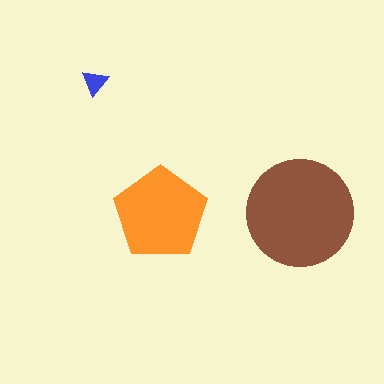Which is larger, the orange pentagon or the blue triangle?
The orange pentagon.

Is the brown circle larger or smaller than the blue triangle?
Larger.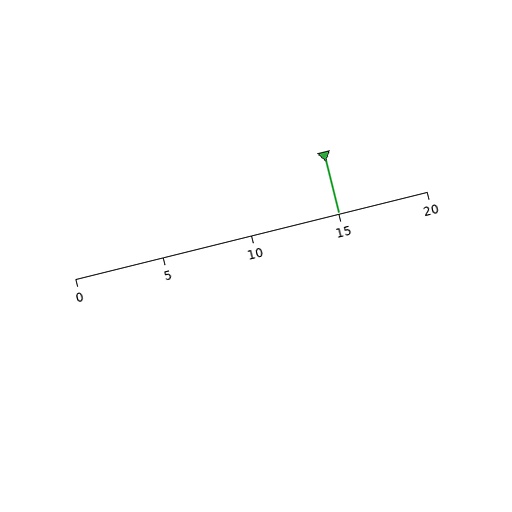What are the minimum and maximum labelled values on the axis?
The axis runs from 0 to 20.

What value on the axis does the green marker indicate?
The marker indicates approximately 15.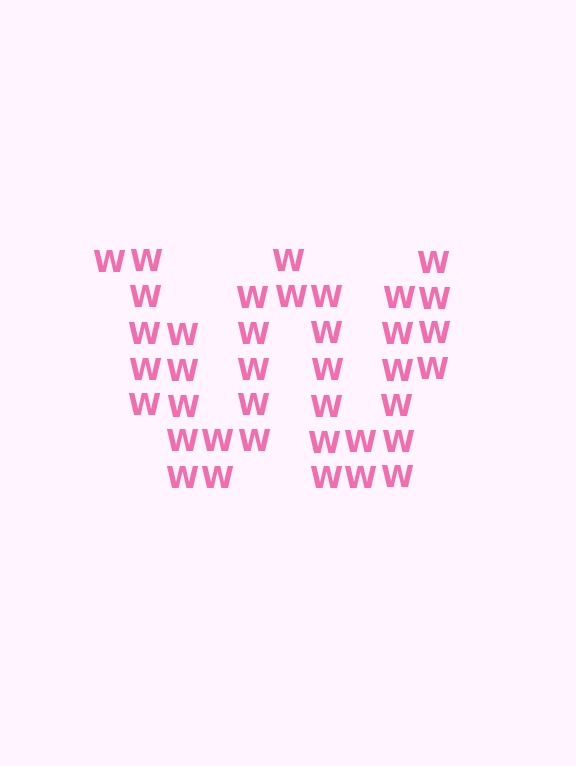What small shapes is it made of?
It is made of small letter W's.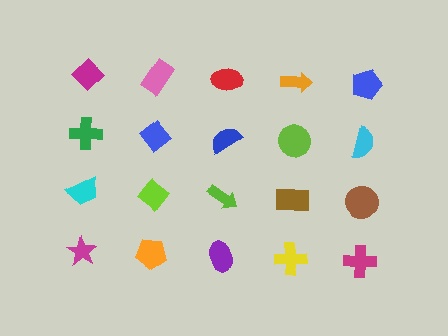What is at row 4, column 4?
A yellow cross.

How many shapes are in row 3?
5 shapes.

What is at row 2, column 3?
A blue semicircle.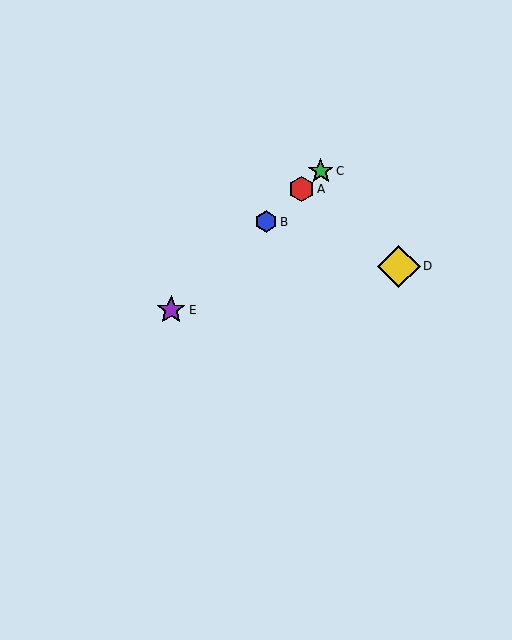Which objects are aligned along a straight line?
Objects A, B, C, E are aligned along a straight line.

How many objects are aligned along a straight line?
4 objects (A, B, C, E) are aligned along a straight line.